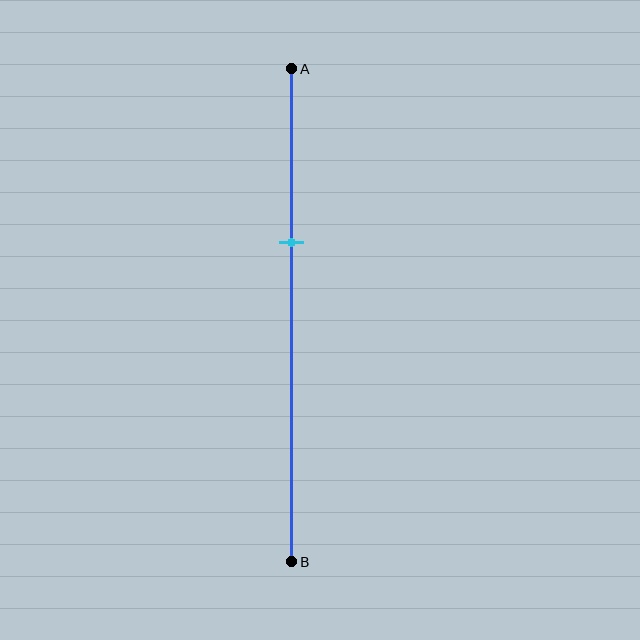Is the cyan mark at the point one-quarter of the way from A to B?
No, the mark is at about 35% from A, not at the 25% one-quarter point.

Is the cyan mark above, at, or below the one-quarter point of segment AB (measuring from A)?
The cyan mark is below the one-quarter point of segment AB.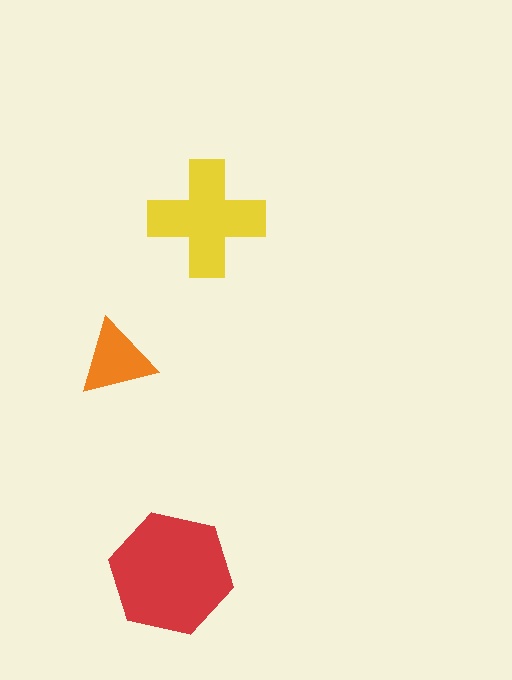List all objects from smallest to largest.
The orange triangle, the yellow cross, the red hexagon.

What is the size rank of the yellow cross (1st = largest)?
2nd.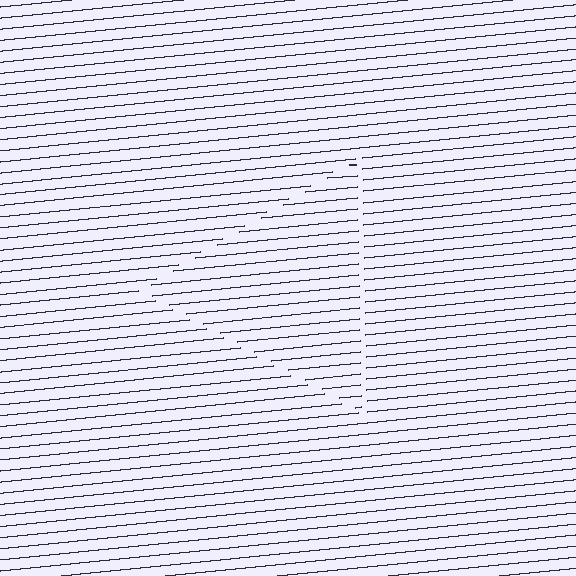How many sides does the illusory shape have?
3 sides — the line-ends trace a triangle.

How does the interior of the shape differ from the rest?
The interior of the shape contains the same grating, shifted by half a period — the contour is defined by the phase discontinuity where line-ends from the inner and outer gratings abut.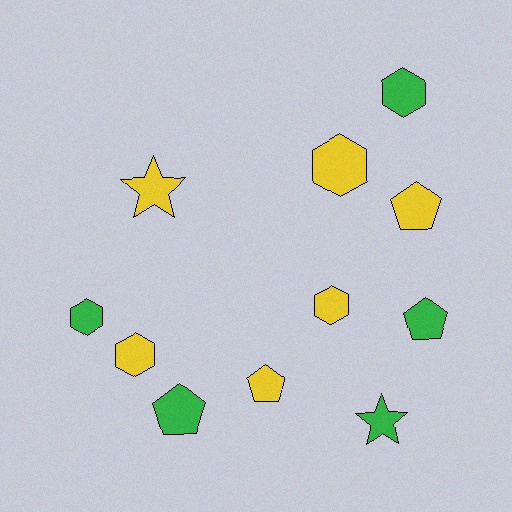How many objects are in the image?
There are 11 objects.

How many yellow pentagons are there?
There are 2 yellow pentagons.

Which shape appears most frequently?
Hexagon, with 5 objects.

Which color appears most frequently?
Yellow, with 6 objects.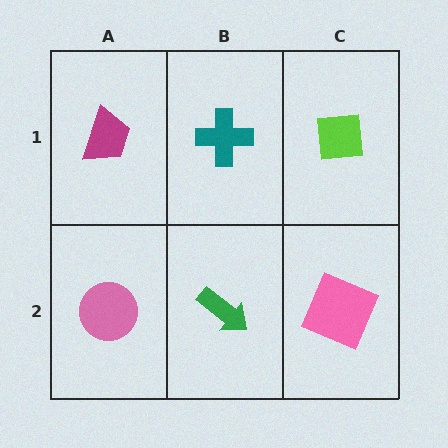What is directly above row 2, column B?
A teal cross.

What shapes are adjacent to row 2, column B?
A teal cross (row 1, column B), a pink circle (row 2, column A), a pink square (row 2, column C).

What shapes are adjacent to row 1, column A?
A pink circle (row 2, column A), a teal cross (row 1, column B).